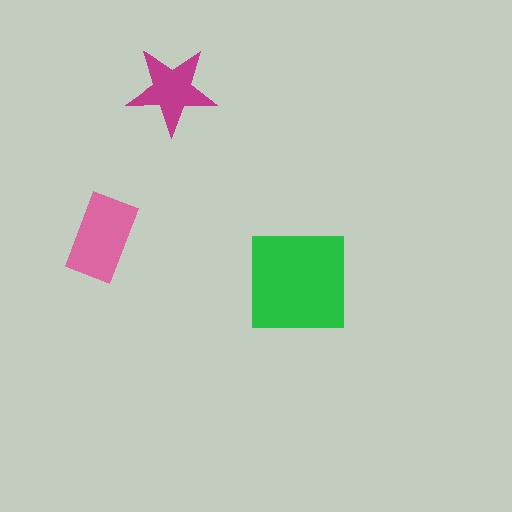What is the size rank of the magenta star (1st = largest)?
3rd.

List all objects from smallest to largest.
The magenta star, the pink rectangle, the green square.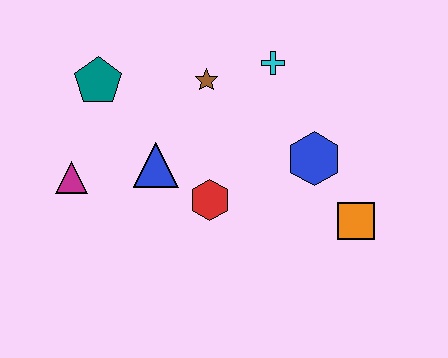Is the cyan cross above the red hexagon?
Yes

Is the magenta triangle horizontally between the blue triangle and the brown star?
No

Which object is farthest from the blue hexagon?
The magenta triangle is farthest from the blue hexagon.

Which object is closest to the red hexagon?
The blue triangle is closest to the red hexagon.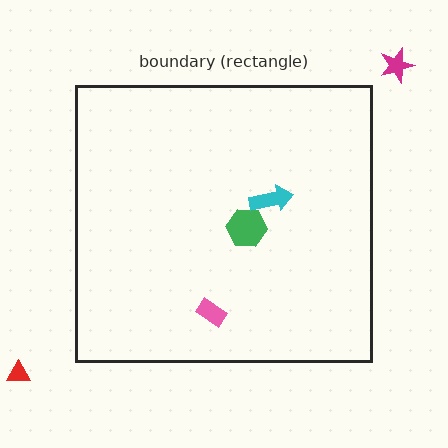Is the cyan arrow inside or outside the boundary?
Inside.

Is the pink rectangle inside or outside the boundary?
Inside.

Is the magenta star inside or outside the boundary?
Outside.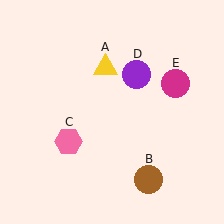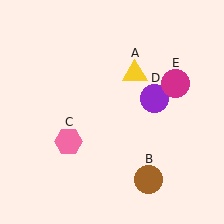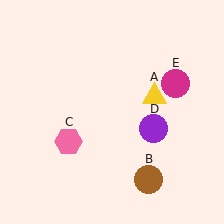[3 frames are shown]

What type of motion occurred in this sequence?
The yellow triangle (object A), purple circle (object D) rotated clockwise around the center of the scene.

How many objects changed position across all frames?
2 objects changed position: yellow triangle (object A), purple circle (object D).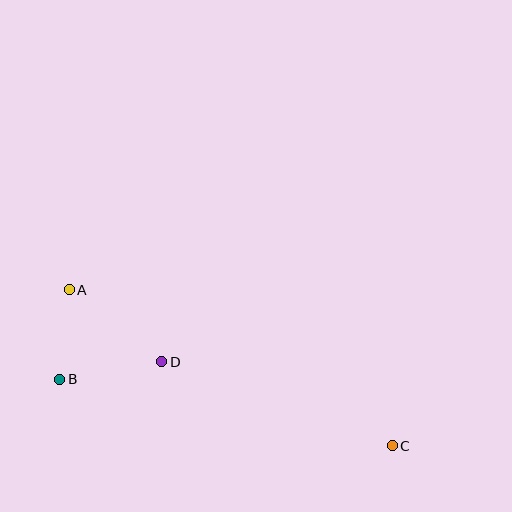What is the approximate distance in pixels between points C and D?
The distance between C and D is approximately 246 pixels.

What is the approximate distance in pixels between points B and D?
The distance between B and D is approximately 103 pixels.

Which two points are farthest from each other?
Points A and C are farthest from each other.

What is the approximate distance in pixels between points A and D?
The distance between A and D is approximately 117 pixels.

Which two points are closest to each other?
Points A and B are closest to each other.